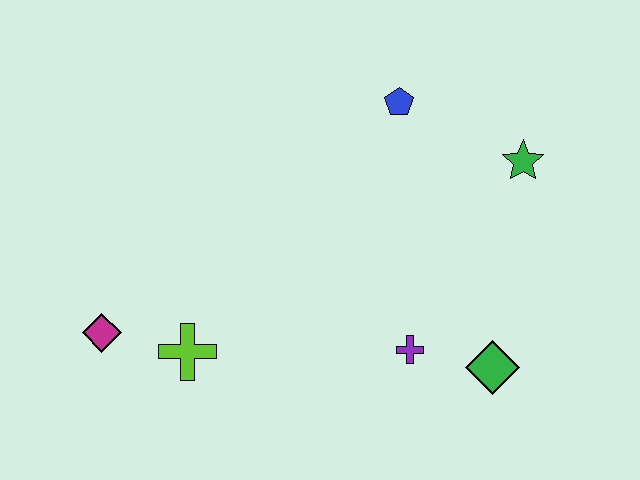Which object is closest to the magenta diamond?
The lime cross is closest to the magenta diamond.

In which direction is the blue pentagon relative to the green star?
The blue pentagon is to the left of the green star.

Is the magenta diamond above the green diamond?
Yes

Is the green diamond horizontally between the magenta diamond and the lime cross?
No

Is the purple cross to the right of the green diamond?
No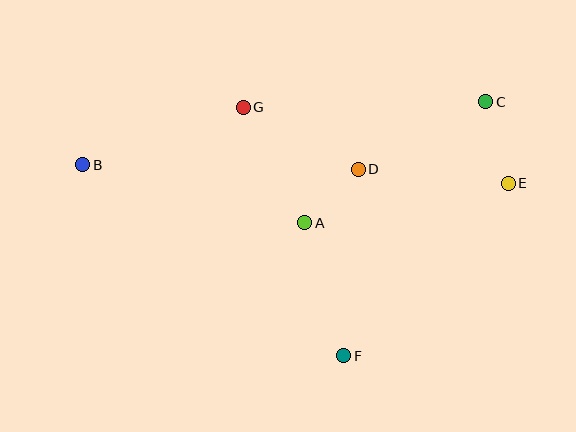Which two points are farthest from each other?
Points B and E are farthest from each other.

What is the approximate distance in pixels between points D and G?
The distance between D and G is approximately 131 pixels.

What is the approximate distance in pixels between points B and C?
The distance between B and C is approximately 408 pixels.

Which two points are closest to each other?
Points A and D are closest to each other.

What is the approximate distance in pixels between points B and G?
The distance between B and G is approximately 170 pixels.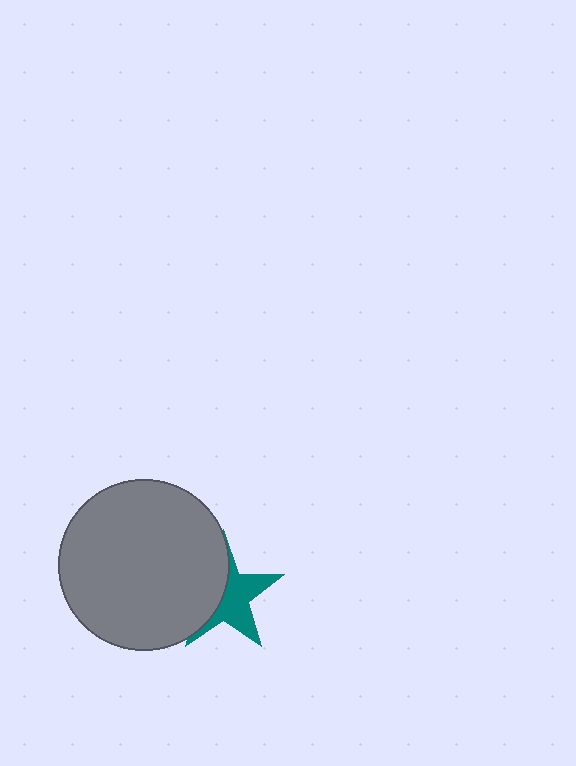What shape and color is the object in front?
The object in front is a gray circle.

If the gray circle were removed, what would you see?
You would see the complete teal star.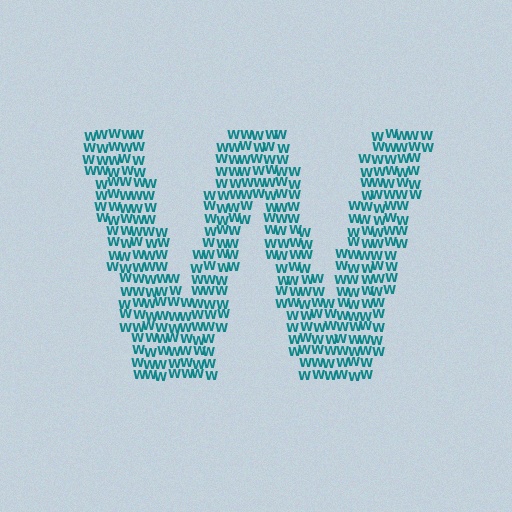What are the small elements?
The small elements are letter W's.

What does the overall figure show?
The overall figure shows the letter W.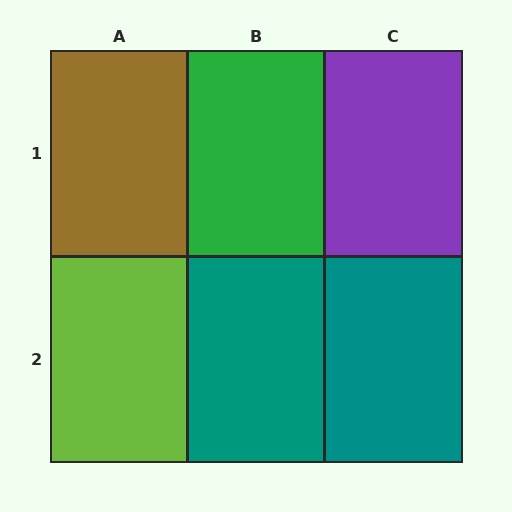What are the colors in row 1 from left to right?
Brown, green, purple.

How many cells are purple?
1 cell is purple.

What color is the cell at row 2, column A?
Lime.